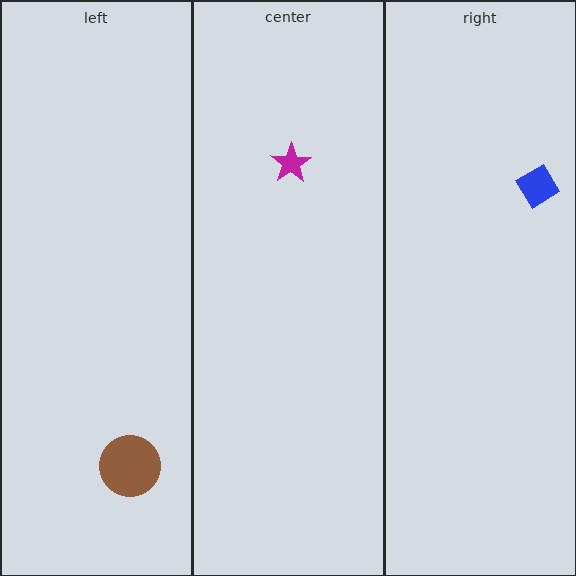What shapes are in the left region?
The brown circle.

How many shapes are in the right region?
1.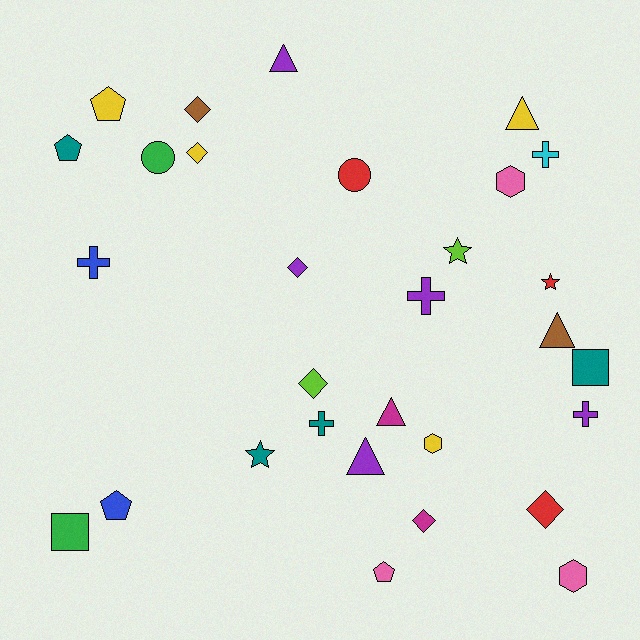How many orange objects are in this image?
There are no orange objects.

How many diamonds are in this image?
There are 6 diamonds.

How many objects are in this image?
There are 30 objects.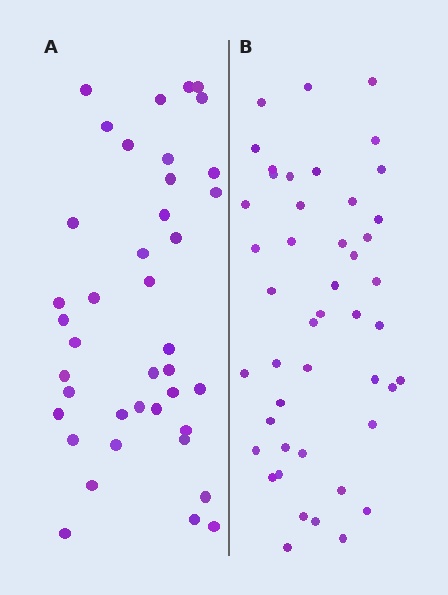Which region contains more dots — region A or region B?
Region B (the right region) has more dots.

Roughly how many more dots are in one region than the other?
Region B has about 6 more dots than region A.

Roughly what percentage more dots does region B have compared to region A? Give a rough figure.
About 15% more.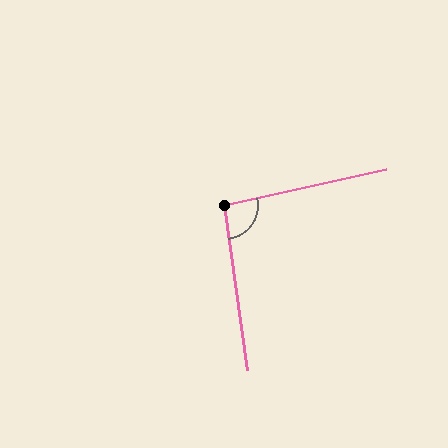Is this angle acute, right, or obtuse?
It is approximately a right angle.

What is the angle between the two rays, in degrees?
Approximately 95 degrees.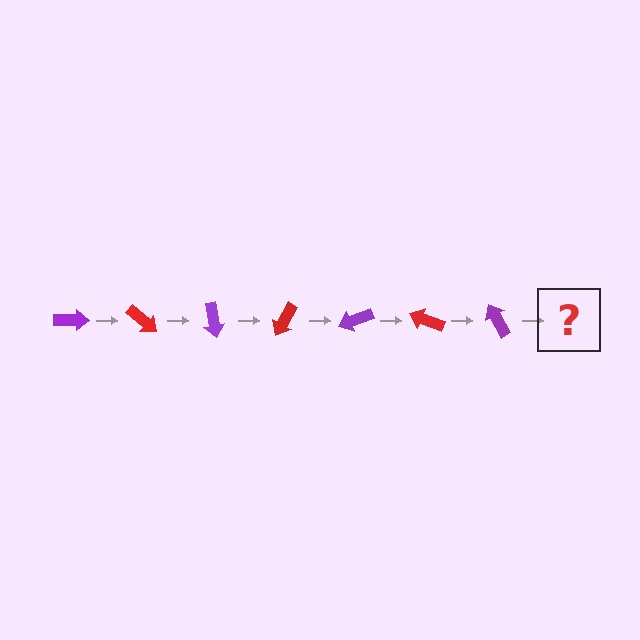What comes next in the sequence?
The next element should be a red arrow, rotated 280 degrees from the start.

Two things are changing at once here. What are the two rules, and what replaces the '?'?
The two rules are that it rotates 40 degrees each step and the color cycles through purple and red. The '?' should be a red arrow, rotated 280 degrees from the start.